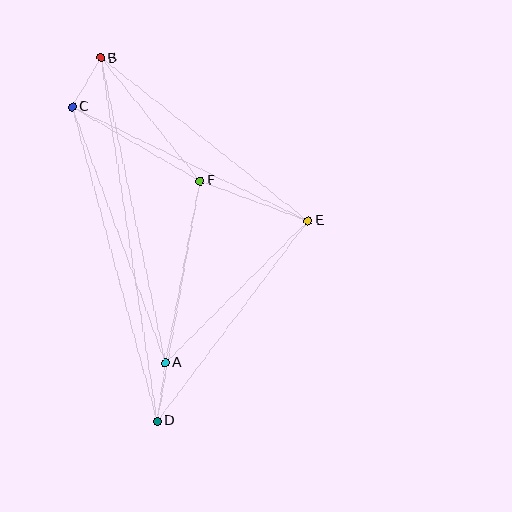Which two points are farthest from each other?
Points B and D are farthest from each other.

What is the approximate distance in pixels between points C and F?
The distance between C and F is approximately 148 pixels.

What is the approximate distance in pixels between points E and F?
The distance between E and F is approximately 115 pixels.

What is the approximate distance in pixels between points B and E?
The distance between B and E is approximately 264 pixels.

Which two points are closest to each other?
Points B and C are closest to each other.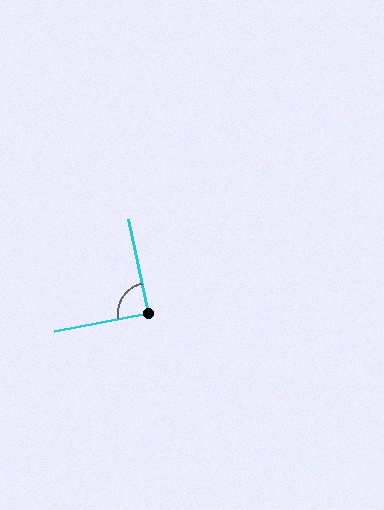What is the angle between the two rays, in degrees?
Approximately 89 degrees.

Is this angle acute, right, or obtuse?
It is approximately a right angle.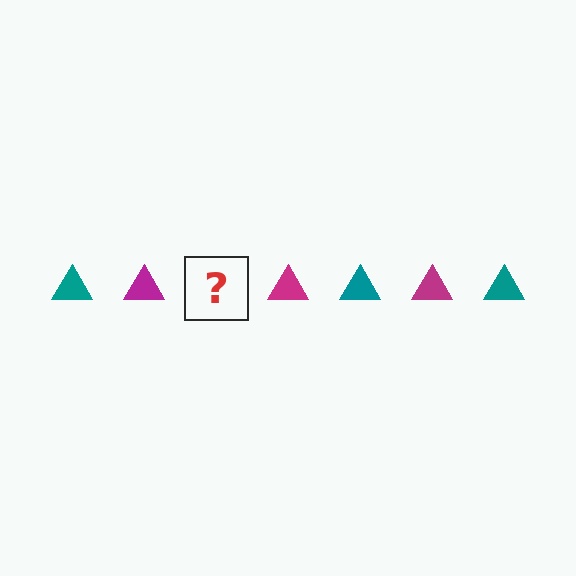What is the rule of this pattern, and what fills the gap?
The rule is that the pattern cycles through teal, magenta triangles. The gap should be filled with a teal triangle.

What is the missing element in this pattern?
The missing element is a teal triangle.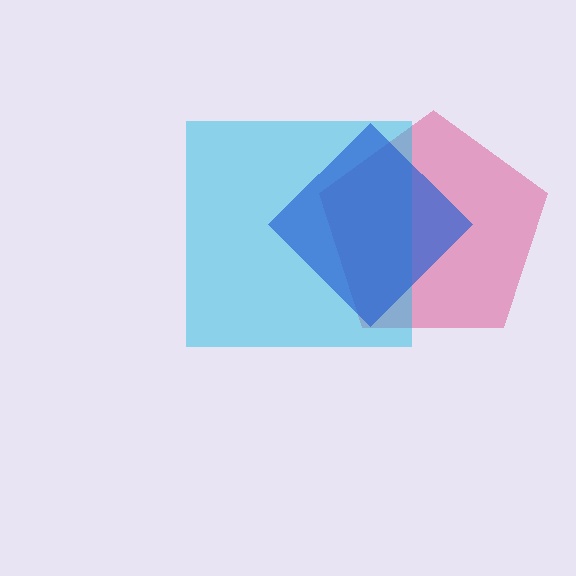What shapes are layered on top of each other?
The layered shapes are: a pink pentagon, a cyan square, a blue diamond.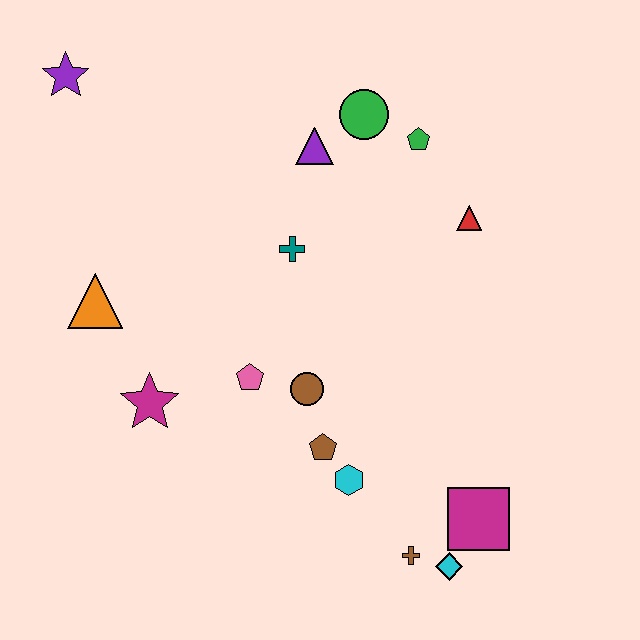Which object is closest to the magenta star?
The pink pentagon is closest to the magenta star.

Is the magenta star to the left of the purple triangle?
Yes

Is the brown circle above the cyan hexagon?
Yes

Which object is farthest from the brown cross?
The purple star is farthest from the brown cross.